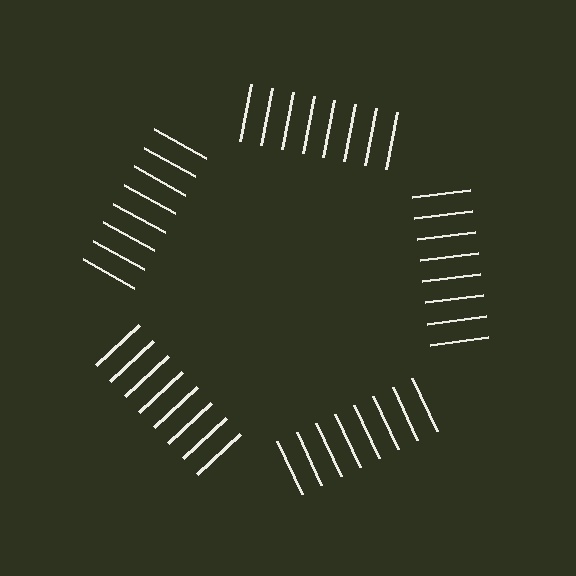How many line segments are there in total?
40 — 8 along each of the 5 edges.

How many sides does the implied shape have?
5 sides — the line-ends trace a pentagon.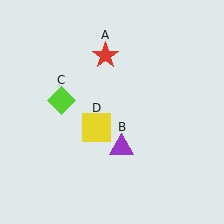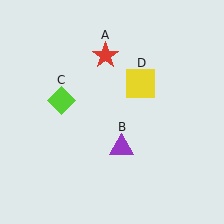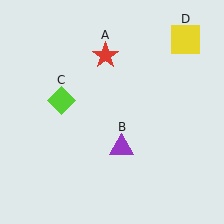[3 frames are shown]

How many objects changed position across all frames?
1 object changed position: yellow square (object D).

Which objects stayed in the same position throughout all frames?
Red star (object A) and purple triangle (object B) and lime diamond (object C) remained stationary.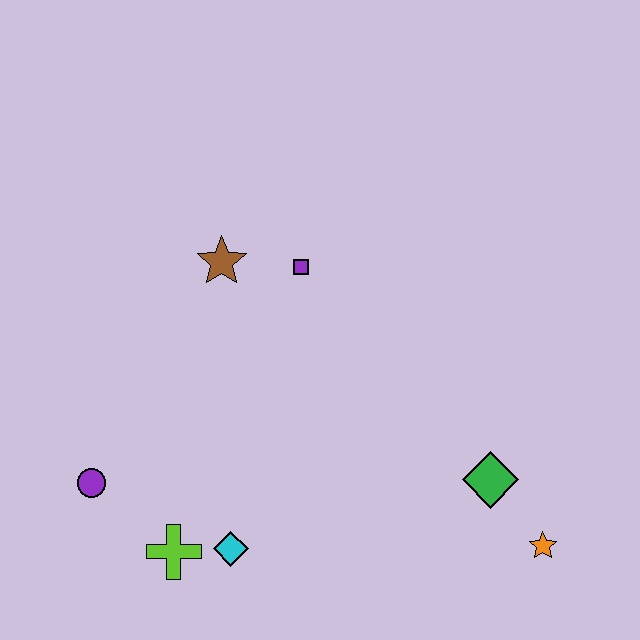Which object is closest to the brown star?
The purple square is closest to the brown star.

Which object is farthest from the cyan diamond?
The orange star is farthest from the cyan diamond.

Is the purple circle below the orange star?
No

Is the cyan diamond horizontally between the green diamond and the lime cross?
Yes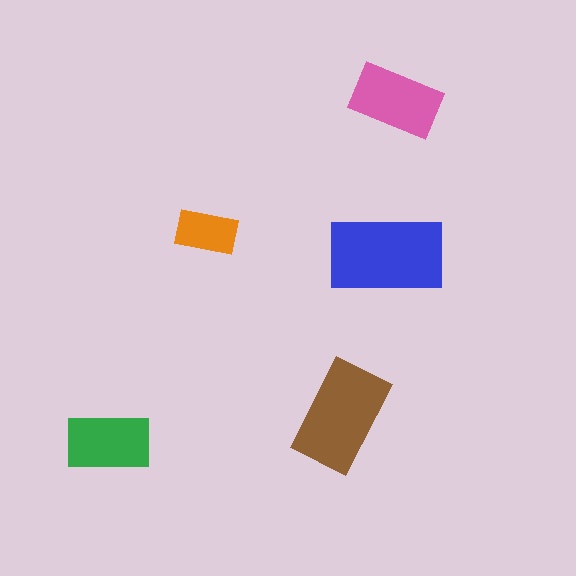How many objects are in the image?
There are 5 objects in the image.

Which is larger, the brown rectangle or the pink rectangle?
The brown one.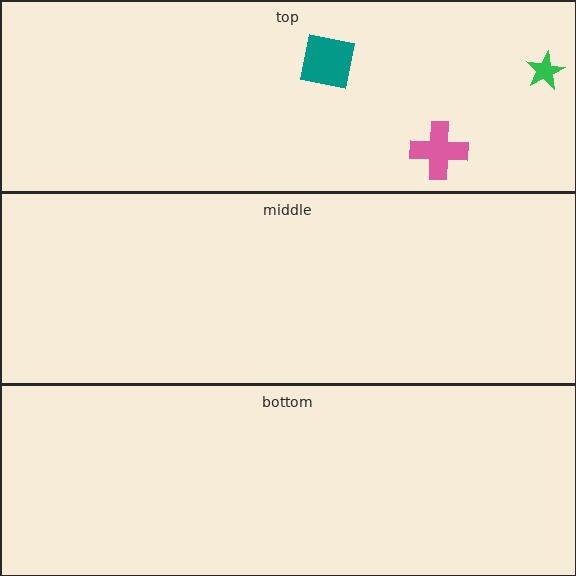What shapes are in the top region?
The teal square, the pink cross, the green star.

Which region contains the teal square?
The top region.